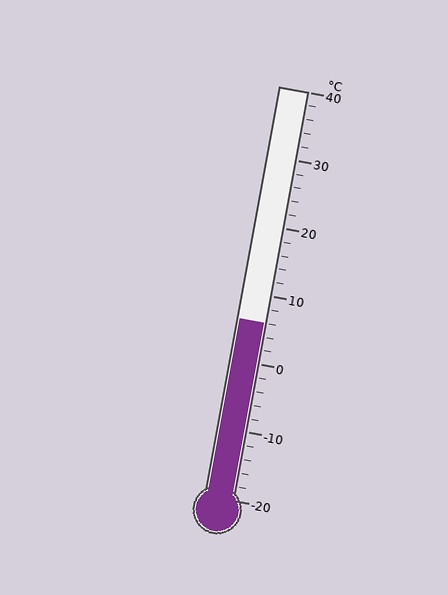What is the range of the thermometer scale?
The thermometer scale ranges from -20°C to 40°C.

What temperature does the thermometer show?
The thermometer shows approximately 6°C.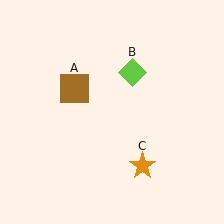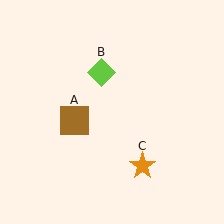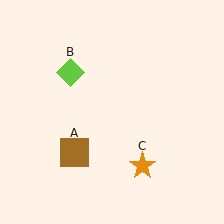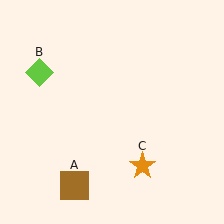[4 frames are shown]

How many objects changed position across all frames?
2 objects changed position: brown square (object A), lime diamond (object B).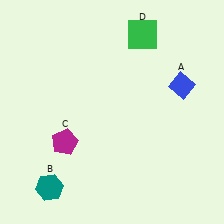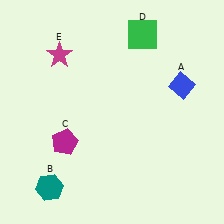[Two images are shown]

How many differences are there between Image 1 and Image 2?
There is 1 difference between the two images.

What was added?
A magenta star (E) was added in Image 2.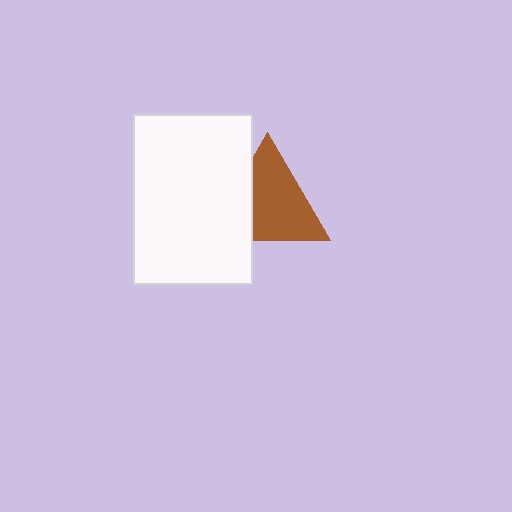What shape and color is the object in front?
The object in front is a white rectangle.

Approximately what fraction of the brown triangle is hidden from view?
Roughly 30% of the brown triangle is hidden behind the white rectangle.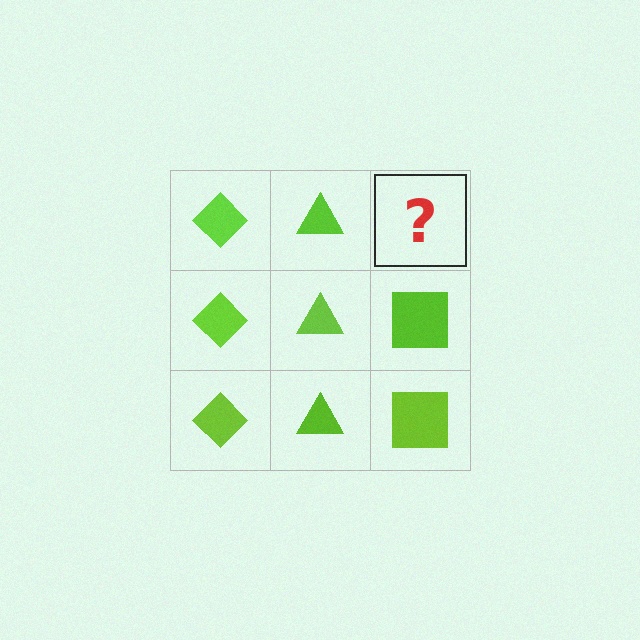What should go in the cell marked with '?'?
The missing cell should contain a lime square.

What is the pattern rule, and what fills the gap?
The rule is that each column has a consistent shape. The gap should be filled with a lime square.